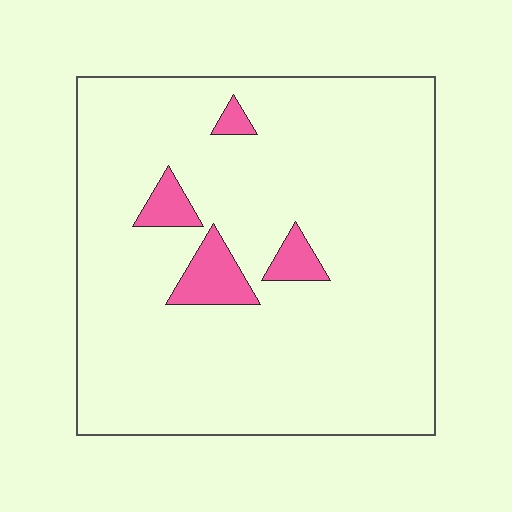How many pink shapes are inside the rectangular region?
4.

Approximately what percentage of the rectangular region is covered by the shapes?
Approximately 5%.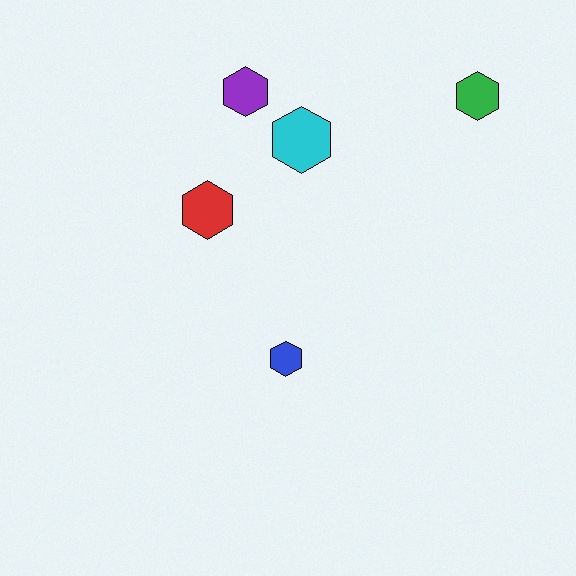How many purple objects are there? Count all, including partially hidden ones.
There is 1 purple object.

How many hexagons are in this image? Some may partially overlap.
There are 5 hexagons.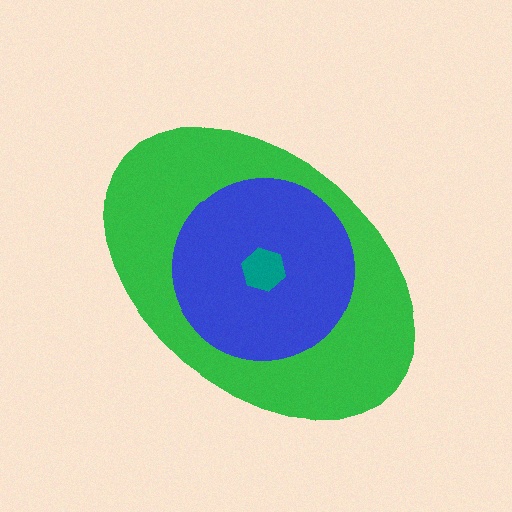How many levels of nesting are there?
3.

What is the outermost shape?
The green ellipse.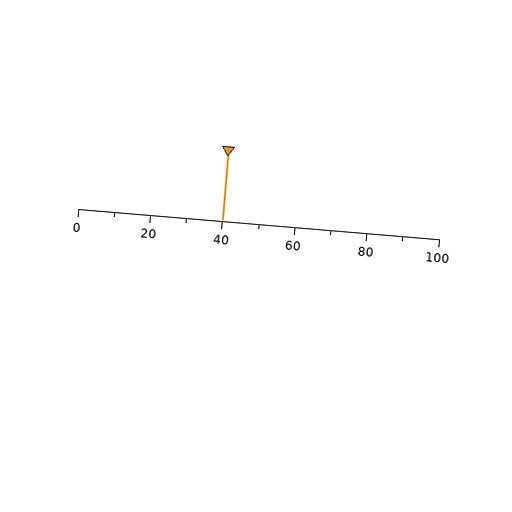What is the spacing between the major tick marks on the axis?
The major ticks are spaced 20 apart.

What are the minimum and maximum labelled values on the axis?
The axis runs from 0 to 100.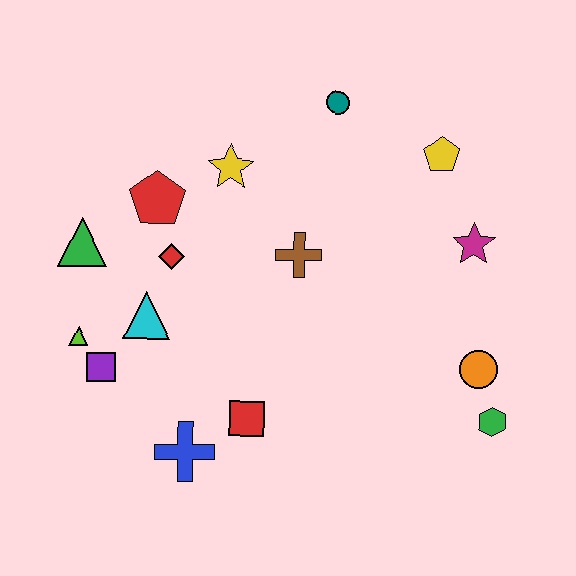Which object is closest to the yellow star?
The red pentagon is closest to the yellow star.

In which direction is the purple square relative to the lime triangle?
The purple square is below the lime triangle.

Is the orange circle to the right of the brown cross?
Yes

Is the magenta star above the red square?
Yes